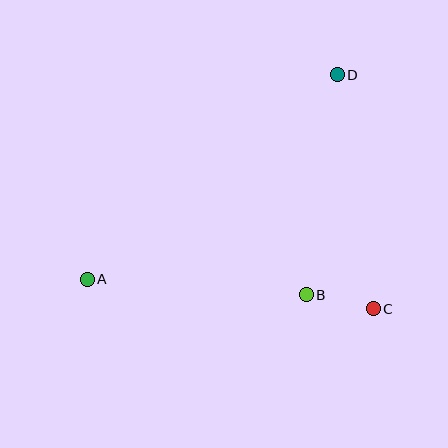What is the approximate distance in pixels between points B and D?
The distance between B and D is approximately 222 pixels.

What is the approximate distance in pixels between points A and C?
The distance between A and C is approximately 288 pixels.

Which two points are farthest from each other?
Points A and D are farthest from each other.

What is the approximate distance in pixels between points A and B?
The distance between A and B is approximately 220 pixels.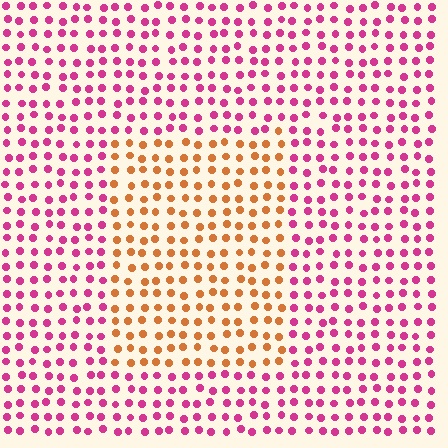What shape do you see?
I see a rectangle.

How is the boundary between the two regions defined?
The boundary is defined purely by a slight shift in hue (about 59 degrees). Spacing, size, and orientation are identical on both sides.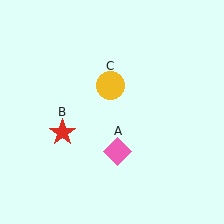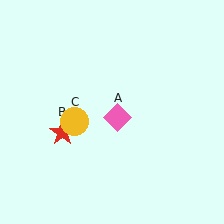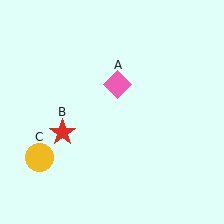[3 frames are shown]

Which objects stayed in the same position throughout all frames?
Red star (object B) remained stationary.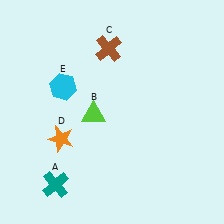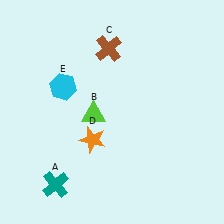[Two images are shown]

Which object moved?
The orange star (D) moved right.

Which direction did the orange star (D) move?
The orange star (D) moved right.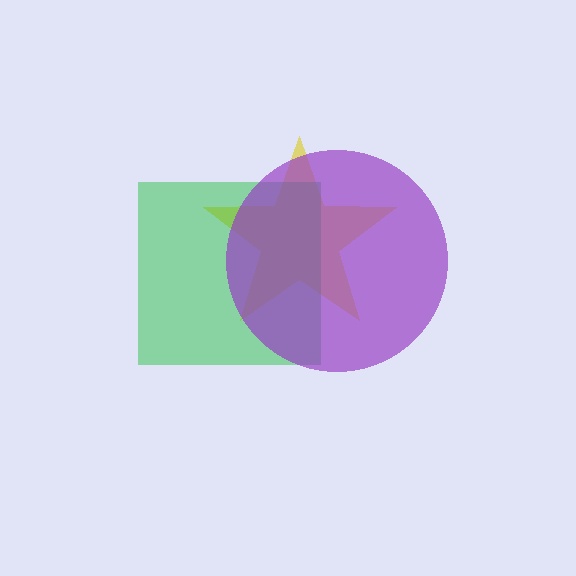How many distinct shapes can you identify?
There are 3 distinct shapes: a yellow star, a green square, a purple circle.